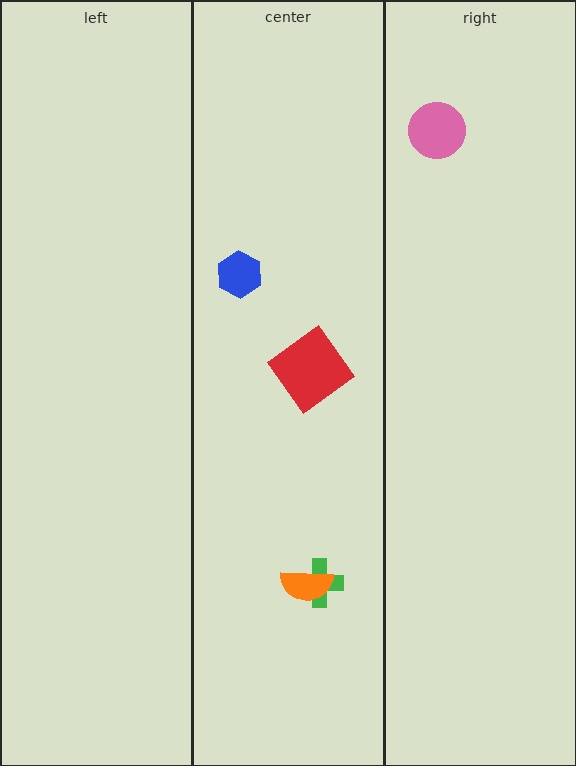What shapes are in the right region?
The pink circle.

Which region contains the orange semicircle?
The center region.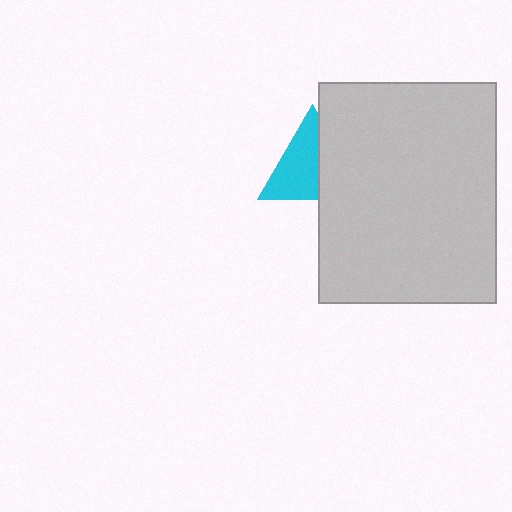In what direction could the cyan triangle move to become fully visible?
The cyan triangle could move left. That would shift it out from behind the light gray rectangle entirely.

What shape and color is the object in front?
The object in front is a light gray rectangle.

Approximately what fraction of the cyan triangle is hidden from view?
Roughly 41% of the cyan triangle is hidden behind the light gray rectangle.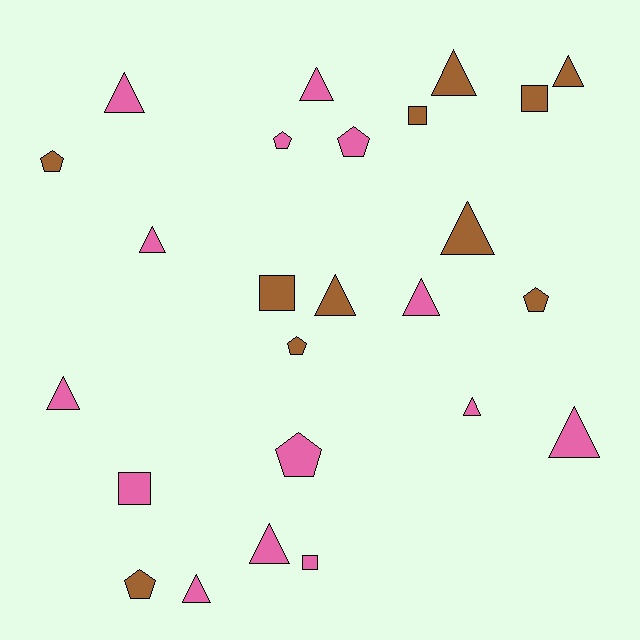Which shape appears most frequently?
Triangle, with 13 objects.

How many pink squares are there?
There are 2 pink squares.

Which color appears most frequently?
Pink, with 14 objects.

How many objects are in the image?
There are 25 objects.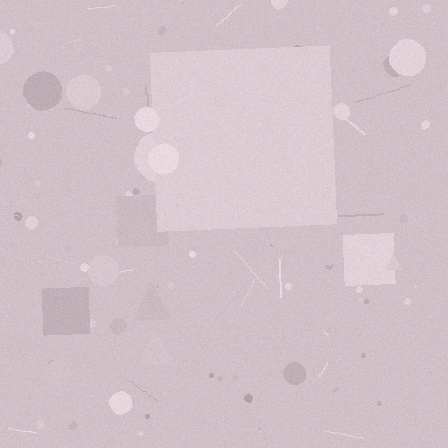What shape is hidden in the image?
A square is hidden in the image.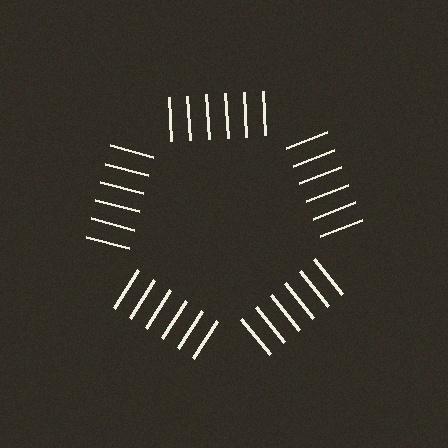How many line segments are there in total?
30 — 6 along each of the 5 edges.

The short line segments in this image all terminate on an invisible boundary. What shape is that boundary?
An illusory pentagon — the line segments terminate on its edges but no continuous stroke is drawn.